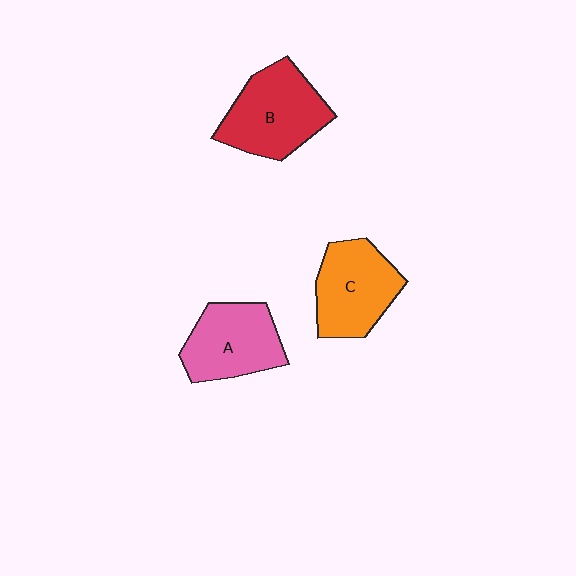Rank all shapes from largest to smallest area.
From largest to smallest: B (red), C (orange), A (pink).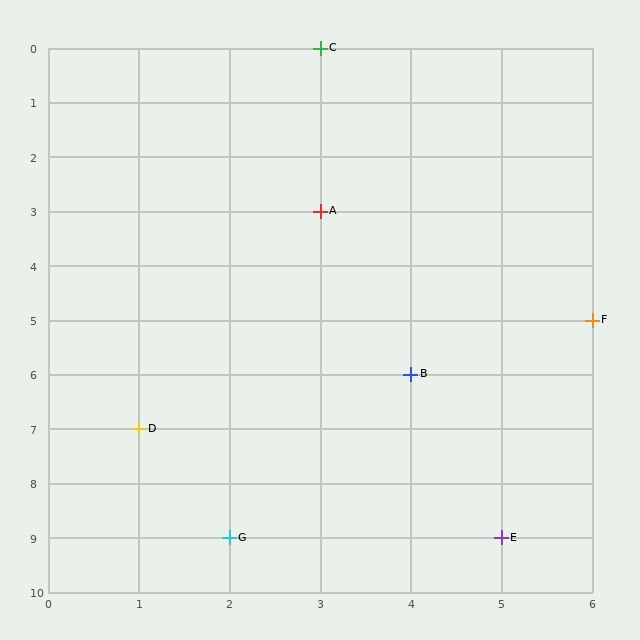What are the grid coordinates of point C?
Point C is at grid coordinates (3, 0).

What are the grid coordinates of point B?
Point B is at grid coordinates (4, 6).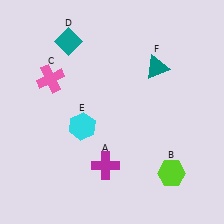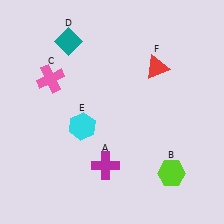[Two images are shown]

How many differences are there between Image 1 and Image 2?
There is 1 difference between the two images.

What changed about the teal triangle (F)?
In Image 1, F is teal. In Image 2, it changed to red.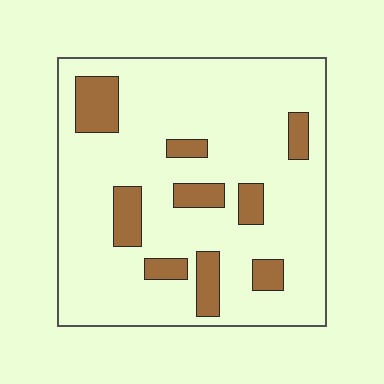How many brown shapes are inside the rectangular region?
9.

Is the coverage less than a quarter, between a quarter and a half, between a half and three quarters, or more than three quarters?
Less than a quarter.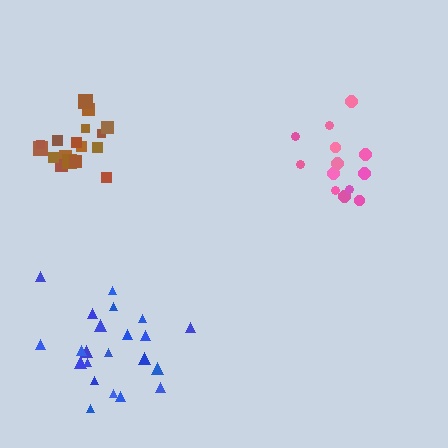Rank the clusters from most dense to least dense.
brown, pink, blue.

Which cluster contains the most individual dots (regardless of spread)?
Blue (22).